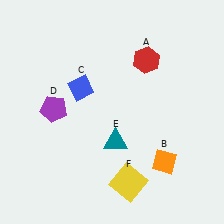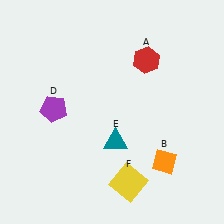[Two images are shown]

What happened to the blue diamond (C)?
The blue diamond (C) was removed in Image 2. It was in the top-left area of Image 1.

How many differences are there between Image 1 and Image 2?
There is 1 difference between the two images.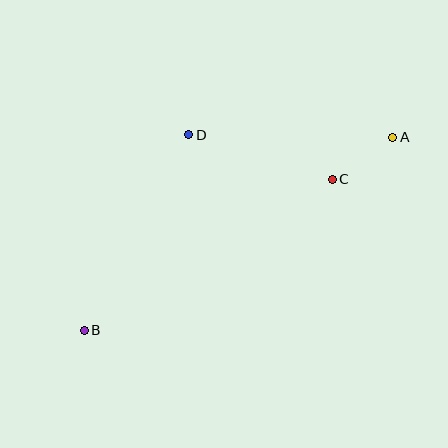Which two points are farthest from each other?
Points A and B are farthest from each other.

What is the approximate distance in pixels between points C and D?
The distance between C and D is approximately 150 pixels.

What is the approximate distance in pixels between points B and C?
The distance between B and C is approximately 290 pixels.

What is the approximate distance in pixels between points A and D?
The distance between A and D is approximately 204 pixels.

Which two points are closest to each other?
Points A and C are closest to each other.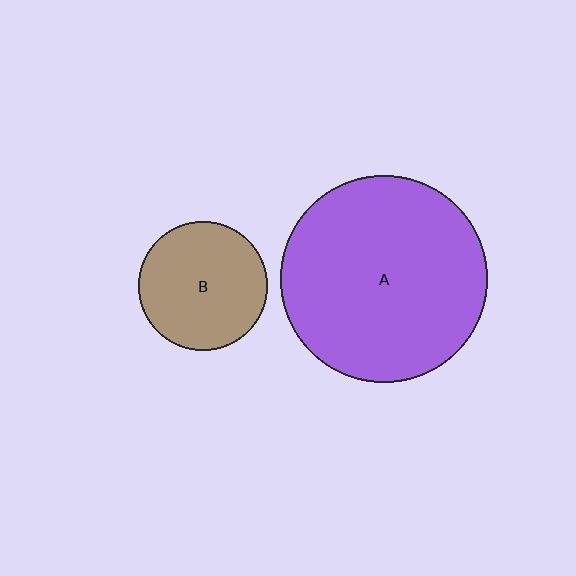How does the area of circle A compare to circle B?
Approximately 2.6 times.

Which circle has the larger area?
Circle A (purple).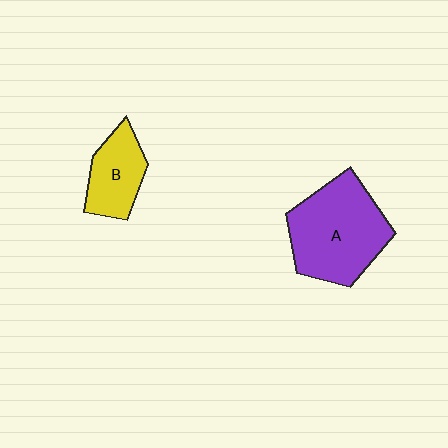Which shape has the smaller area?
Shape B (yellow).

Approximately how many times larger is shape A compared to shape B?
Approximately 2.0 times.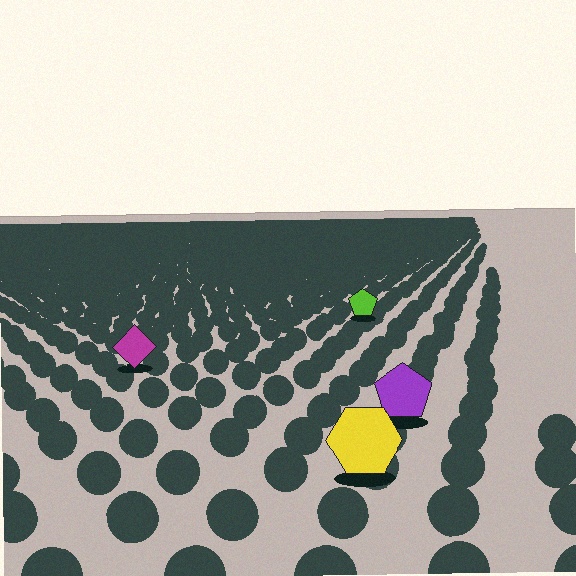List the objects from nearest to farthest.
From nearest to farthest: the yellow hexagon, the purple pentagon, the magenta diamond, the lime pentagon.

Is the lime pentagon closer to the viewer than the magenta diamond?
No. The magenta diamond is closer — you can tell from the texture gradient: the ground texture is coarser near it.